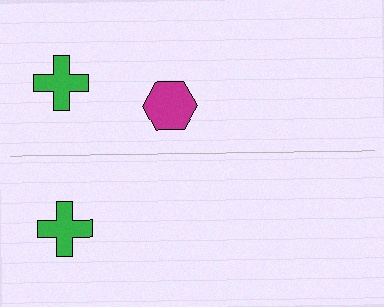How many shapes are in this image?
There are 3 shapes in this image.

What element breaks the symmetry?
A magenta hexagon is missing from the bottom side.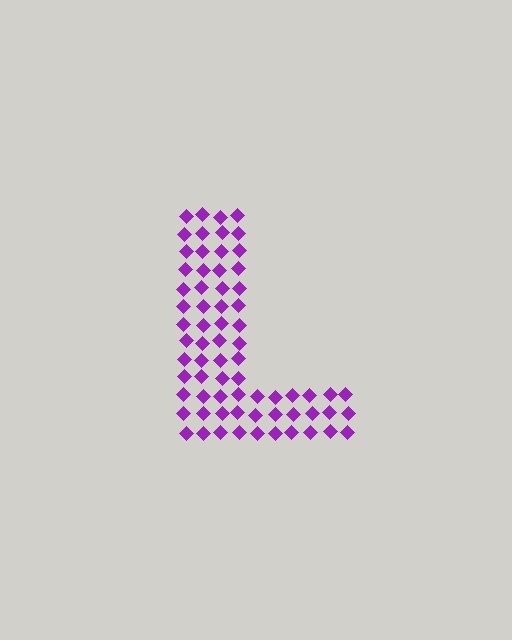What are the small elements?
The small elements are diamonds.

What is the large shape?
The large shape is the letter L.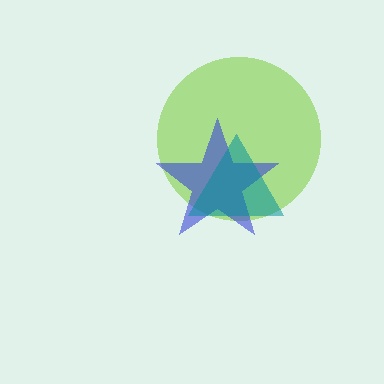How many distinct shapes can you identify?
There are 3 distinct shapes: a lime circle, a blue star, a teal triangle.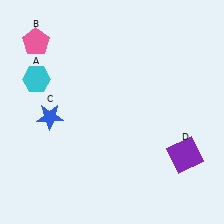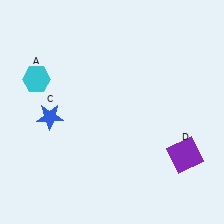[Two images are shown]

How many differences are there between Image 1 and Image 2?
There is 1 difference between the two images.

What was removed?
The pink pentagon (B) was removed in Image 2.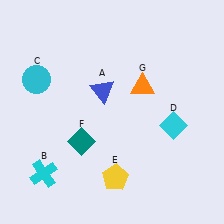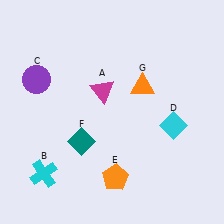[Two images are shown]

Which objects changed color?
A changed from blue to magenta. C changed from cyan to purple. E changed from yellow to orange.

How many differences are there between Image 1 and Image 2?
There are 3 differences between the two images.